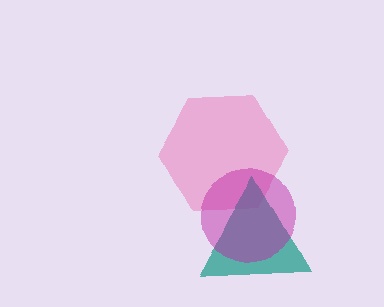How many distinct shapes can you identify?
There are 3 distinct shapes: a pink hexagon, a teal triangle, a magenta circle.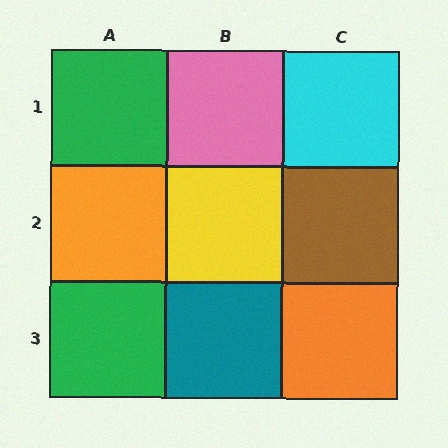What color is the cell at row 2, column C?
Brown.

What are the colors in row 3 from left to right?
Green, teal, orange.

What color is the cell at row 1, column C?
Cyan.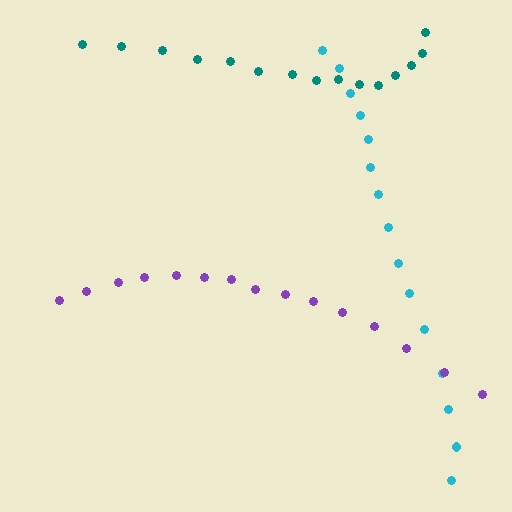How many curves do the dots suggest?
There are 3 distinct paths.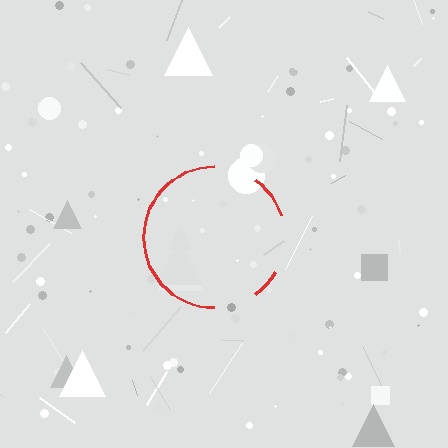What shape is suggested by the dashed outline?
The dashed outline suggests a circle.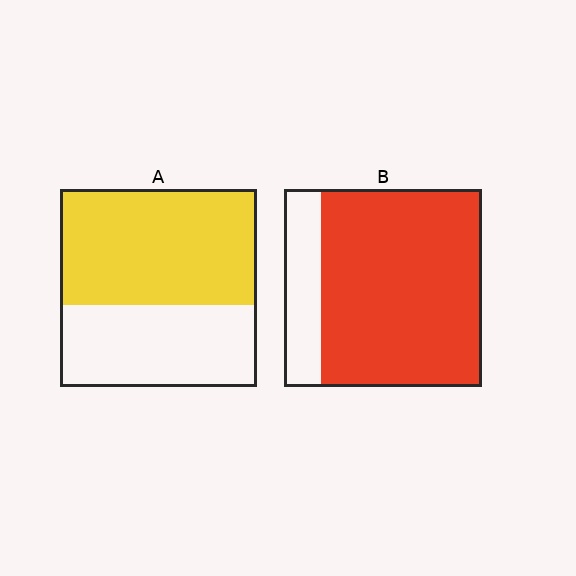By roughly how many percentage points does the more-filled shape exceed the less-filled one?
By roughly 25 percentage points (B over A).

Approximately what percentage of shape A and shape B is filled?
A is approximately 60% and B is approximately 80%.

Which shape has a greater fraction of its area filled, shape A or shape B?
Shape B.